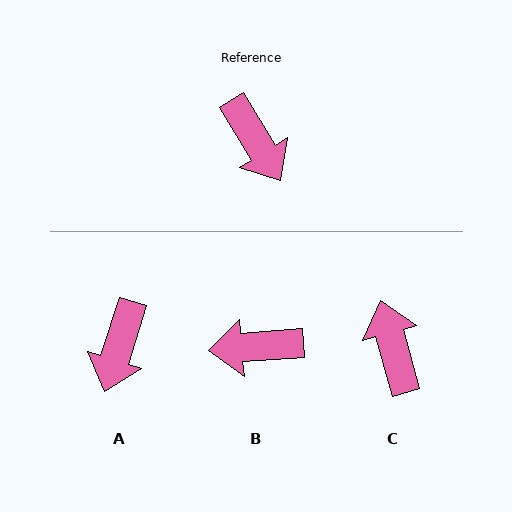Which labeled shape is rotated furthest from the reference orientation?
C, about 164 degrees away.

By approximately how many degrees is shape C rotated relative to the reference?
Approximately 164 degrees counter-clockwise.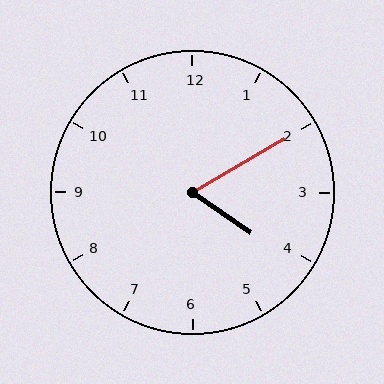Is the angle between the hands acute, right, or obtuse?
It is acute.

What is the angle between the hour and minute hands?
Approximately 65 degrees.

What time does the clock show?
4:10.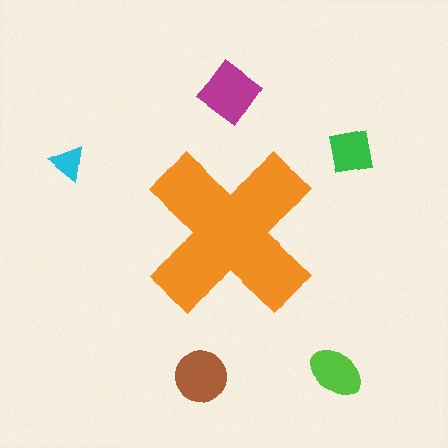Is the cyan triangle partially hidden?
No, the cyan triangle is fully visible.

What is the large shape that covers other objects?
An orange cross.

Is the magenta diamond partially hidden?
No, the magenta diamond is fully visible.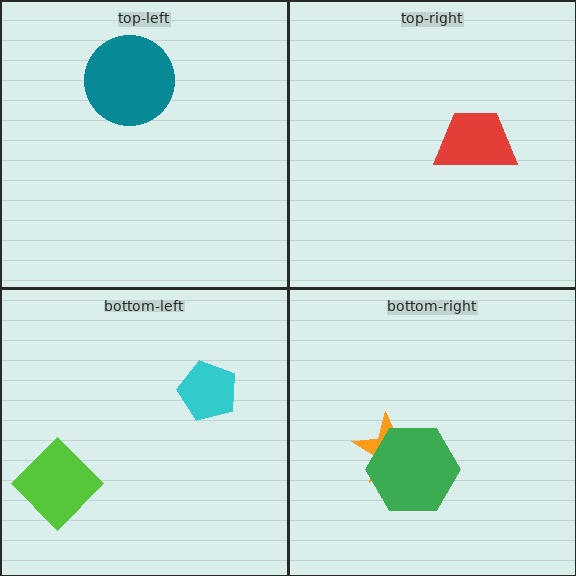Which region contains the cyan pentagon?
The bottom-left region.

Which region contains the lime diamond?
The bottom-left region.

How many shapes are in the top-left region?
1.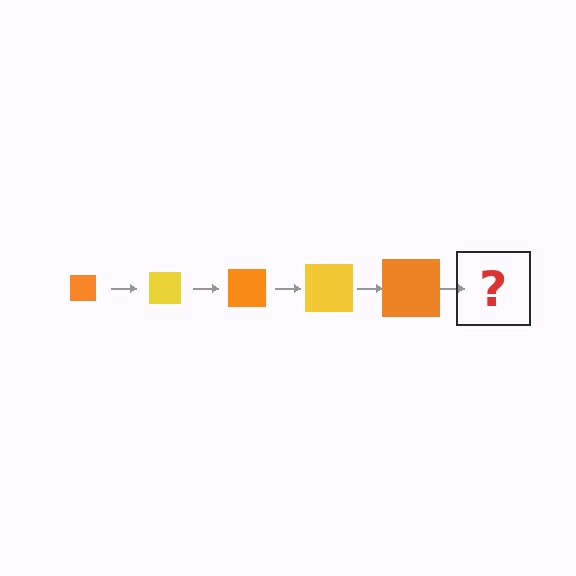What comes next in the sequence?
The next element should be a yellow square, larger than the previous one.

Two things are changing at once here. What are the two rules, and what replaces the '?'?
The two rules are that the square grows larger each step and the color cycles through orange and yellow. The '?' should be a yellow square, larger than the previous one.